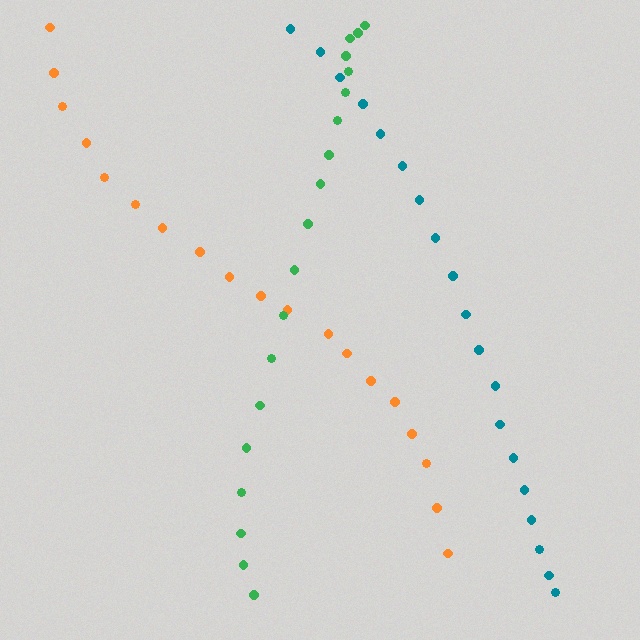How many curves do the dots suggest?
There are 3 distinct paths.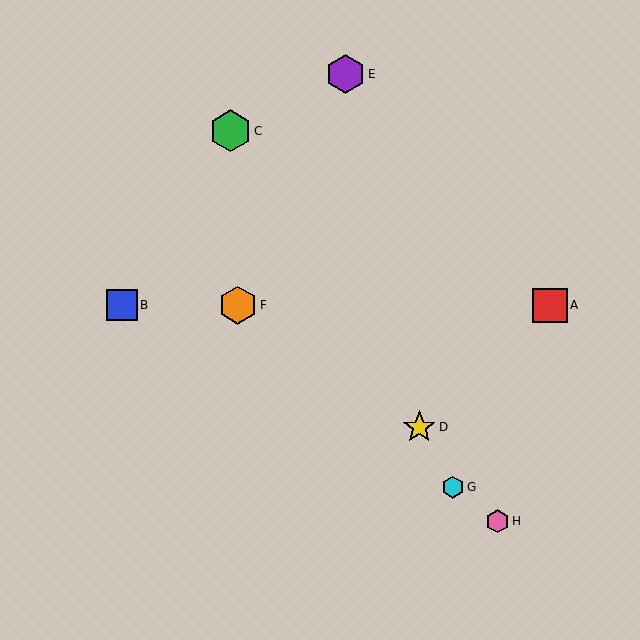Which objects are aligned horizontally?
Objects A, B, F are aligned horizontally.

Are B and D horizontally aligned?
No, B is at y≈305 and D is at y≈427.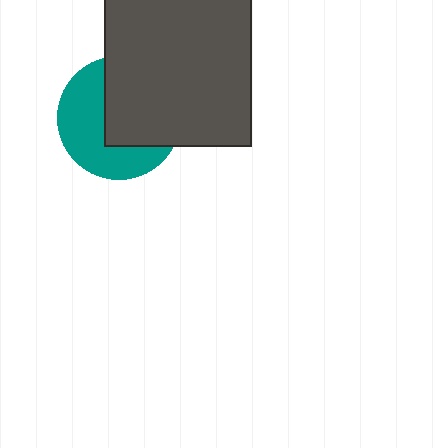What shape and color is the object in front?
The object in front is a dark gray rectangle.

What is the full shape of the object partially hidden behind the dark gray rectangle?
The partially hidden object is a teal circle.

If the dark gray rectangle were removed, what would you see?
You would see the complete teal circle.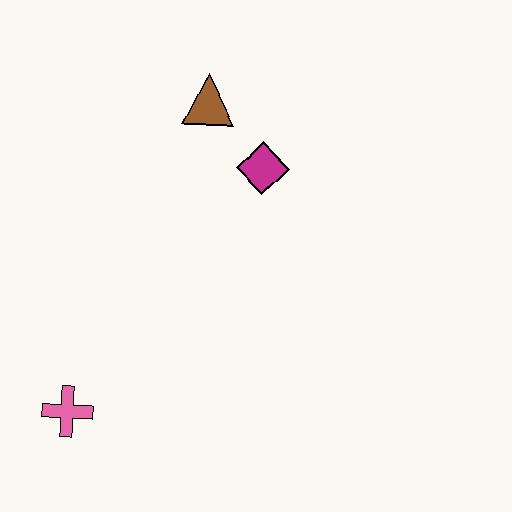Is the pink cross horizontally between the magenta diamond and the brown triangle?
No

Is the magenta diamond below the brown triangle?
Yes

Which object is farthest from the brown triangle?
The pink cross is farthest from the brown triangle.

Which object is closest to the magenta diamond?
The brown triangle is closest to the magenta diamond.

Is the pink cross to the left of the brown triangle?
Yes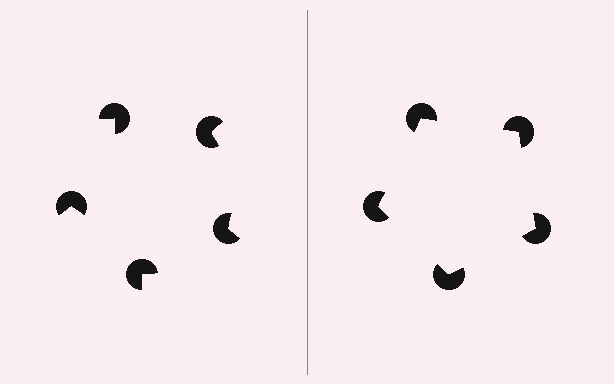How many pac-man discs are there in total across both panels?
10 — 5 on each side.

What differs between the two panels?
The pac-man discs are positioned identically on both sides; only the wedge orientations differ. On the right they align to a pentagon; on the left they are misaligned.